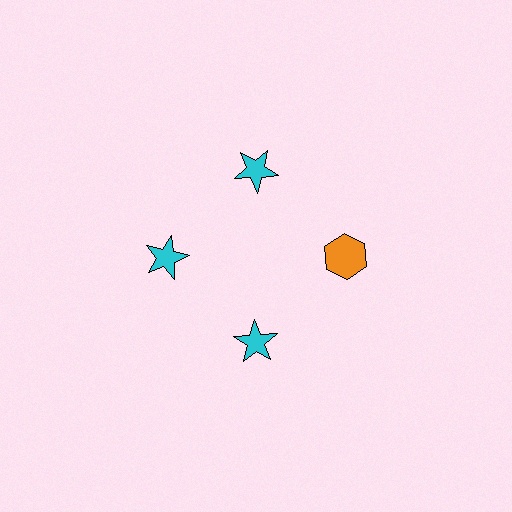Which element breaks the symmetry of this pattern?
The orange hexagon at roughly the 3 o'clock position breaks the symmetry. All other shapes are cyan stars.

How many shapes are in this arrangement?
There are 4 shapes arranged in a ring pattern.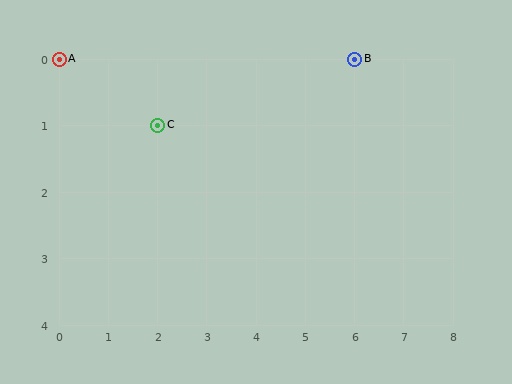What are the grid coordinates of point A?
Point A is at grid coordinates (0, 0).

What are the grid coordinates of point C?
Point C is at grid coordinates (2, 1).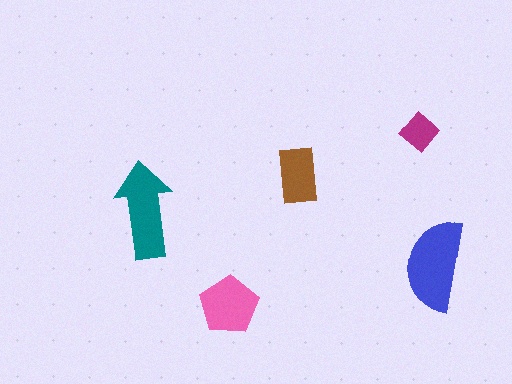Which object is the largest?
The blue semicircle.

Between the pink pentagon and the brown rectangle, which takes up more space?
The pink pentagon.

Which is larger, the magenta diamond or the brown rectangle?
The brown rectangle.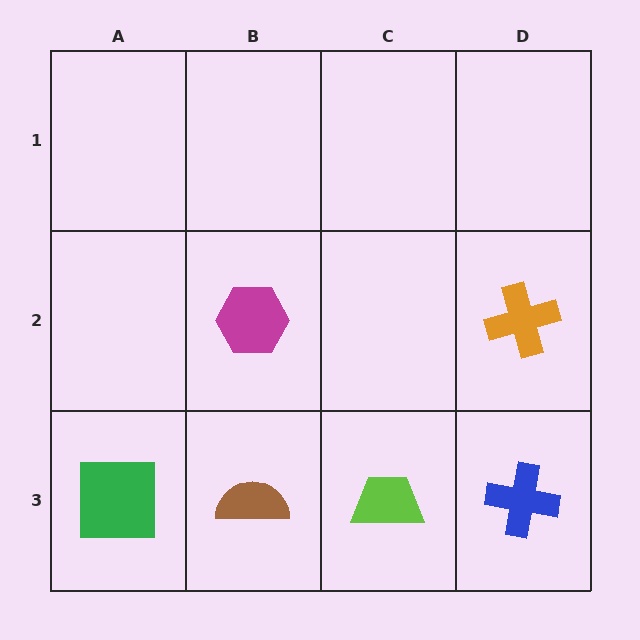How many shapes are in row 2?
2 shapes.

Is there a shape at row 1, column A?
No, that cell is empty.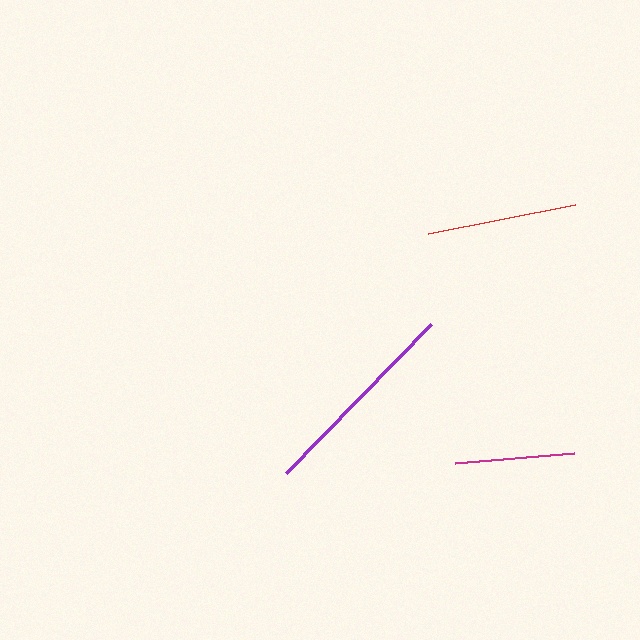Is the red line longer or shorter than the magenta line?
The red line is longer than the magenta line.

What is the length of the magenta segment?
The magenta segment is approximately 120 pixels long.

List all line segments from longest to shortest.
From longest to shortest: purple, red, magenta.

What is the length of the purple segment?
The purple segment is approximately 208 pixels long.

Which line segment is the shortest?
The magenta line is the shortest at approximately 120 pixels.